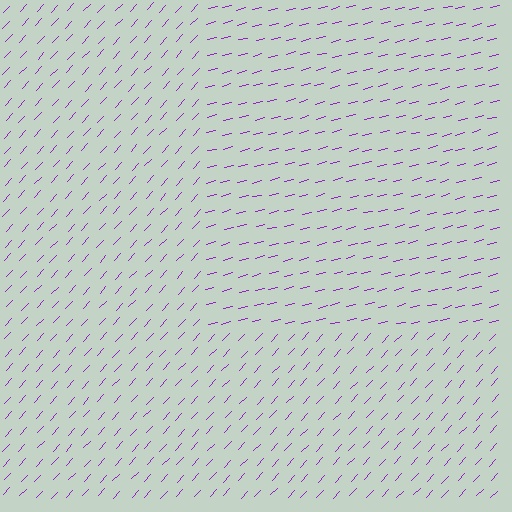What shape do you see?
I see a rectangle.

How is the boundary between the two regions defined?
The boundary is defined purely by a change in line orientation (approximately 33 degrees difference). All lines are the same color and thickness.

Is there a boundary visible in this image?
Yes, there is a texture boundary formed by a change in line orientation.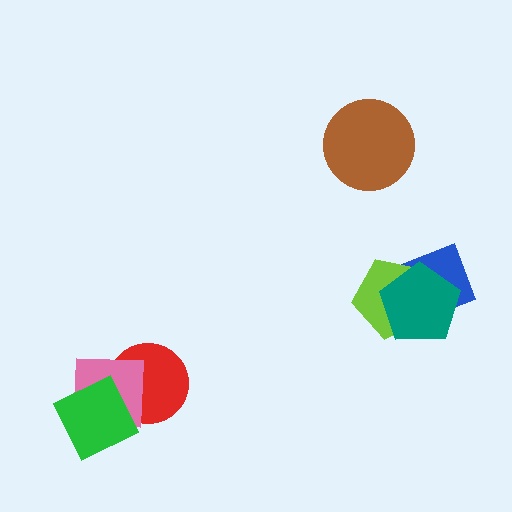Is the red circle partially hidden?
Yes, it is partially covered by another shape.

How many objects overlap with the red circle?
2 objects overlap with the red circle.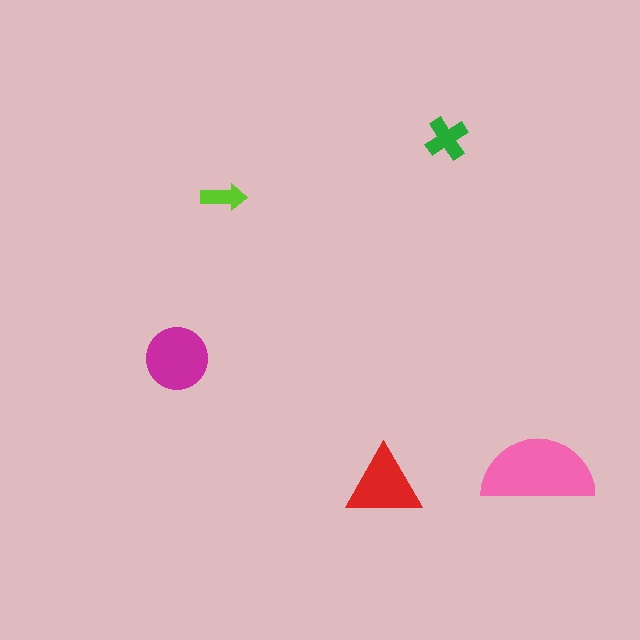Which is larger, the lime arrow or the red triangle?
The red triangle.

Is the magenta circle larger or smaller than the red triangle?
Larger.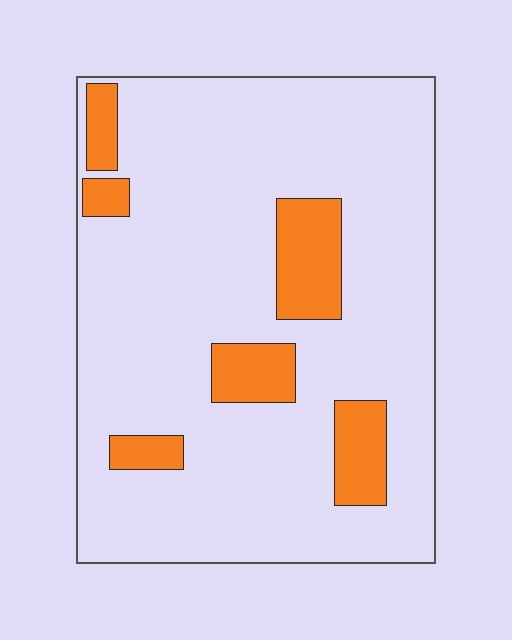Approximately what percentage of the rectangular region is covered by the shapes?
Approximately 15%.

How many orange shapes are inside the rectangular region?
6.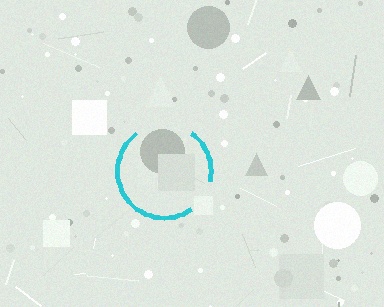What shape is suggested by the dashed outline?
The dashed outline suggests a circle.